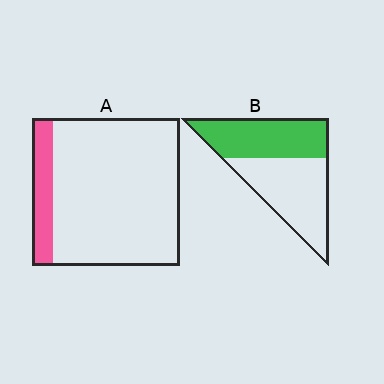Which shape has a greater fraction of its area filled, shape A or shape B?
Shape B.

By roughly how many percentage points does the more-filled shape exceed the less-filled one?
By roughly 30 percentage points (B over A).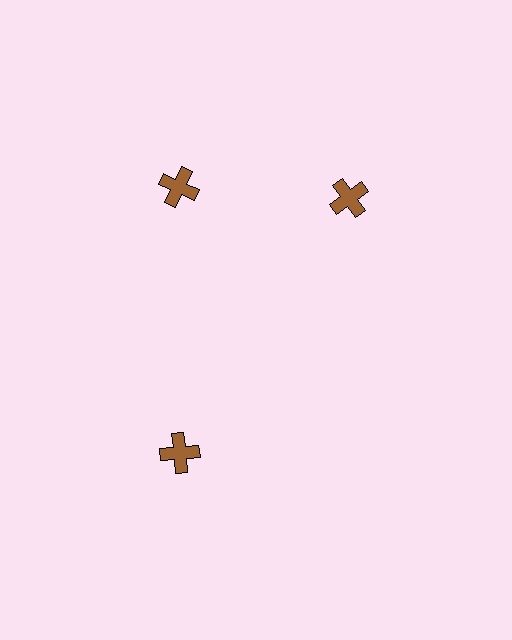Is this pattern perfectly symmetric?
No. The 3 brown crosses are arranged in a ring, but one element near the 3 o'clock position is rotated out of alignment along the ring, breaking the 3-fold rotational symmetry.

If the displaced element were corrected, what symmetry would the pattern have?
It would have 3-fold rotational symmetry — the pattern would map onto itself every 120 degrees.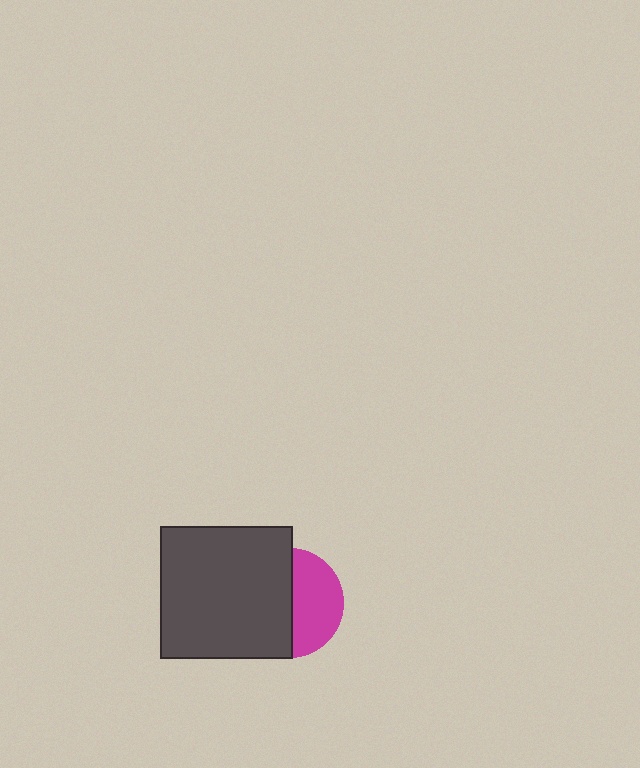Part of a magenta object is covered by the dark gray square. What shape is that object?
It is a circle.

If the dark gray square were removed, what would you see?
You would see the complete magenta circle.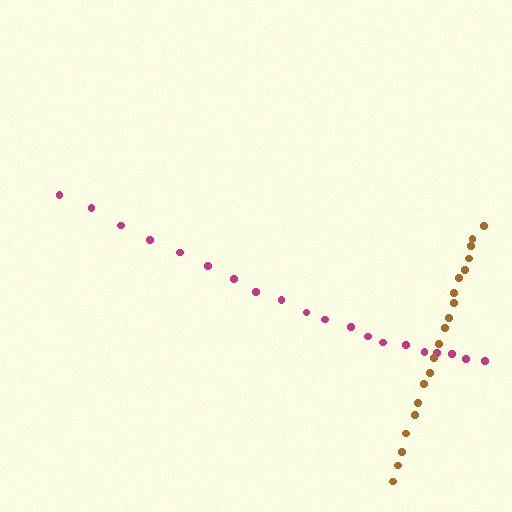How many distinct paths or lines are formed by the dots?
There are 2 distinct paths.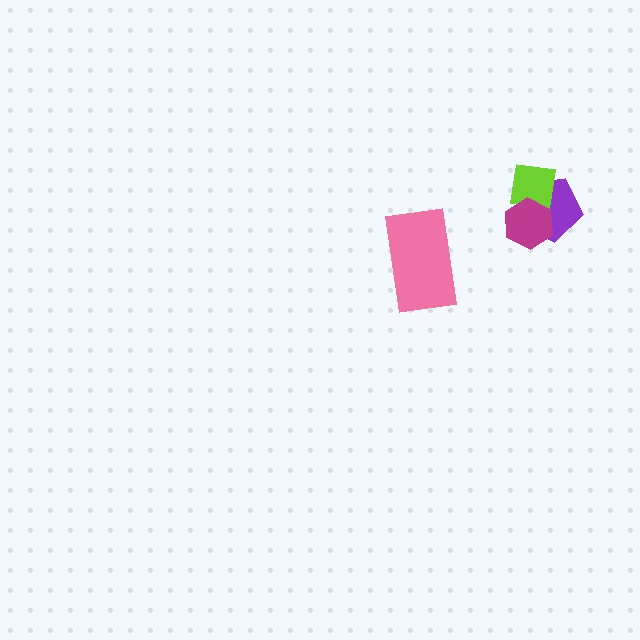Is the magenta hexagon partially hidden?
No, no other shape covers it.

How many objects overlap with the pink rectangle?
0 objects overlap with the pink rectangle.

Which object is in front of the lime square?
The magenta hexagon is in front of the lime square.